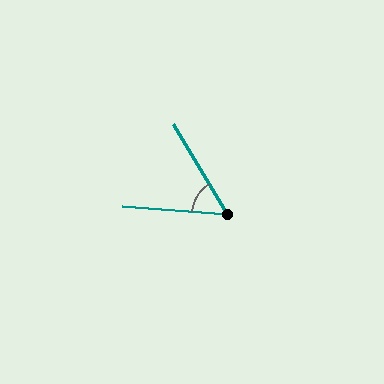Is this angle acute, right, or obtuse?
It is acute.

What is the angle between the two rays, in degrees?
Approximately 54 degrees.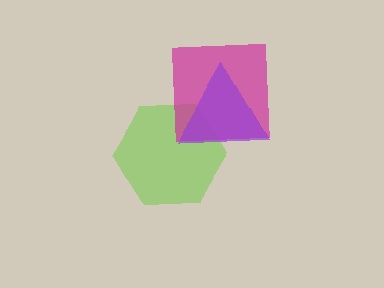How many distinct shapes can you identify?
There are 3 distinct shapes: a lime hexagon, a magenta square, a purple triangle.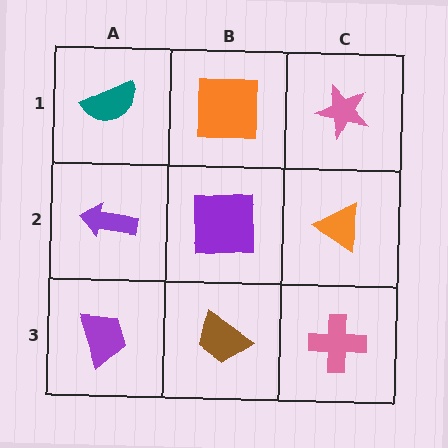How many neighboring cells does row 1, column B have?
3.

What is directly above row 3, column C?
An orange triangle.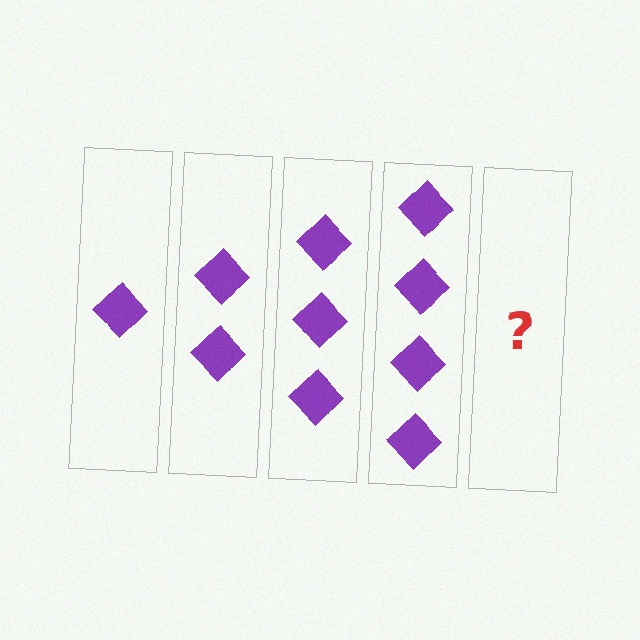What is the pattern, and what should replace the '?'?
The pattern is that each step adds one more diamond. The '?' should be 5 diamonds.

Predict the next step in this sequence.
The next step is 5 diamonds.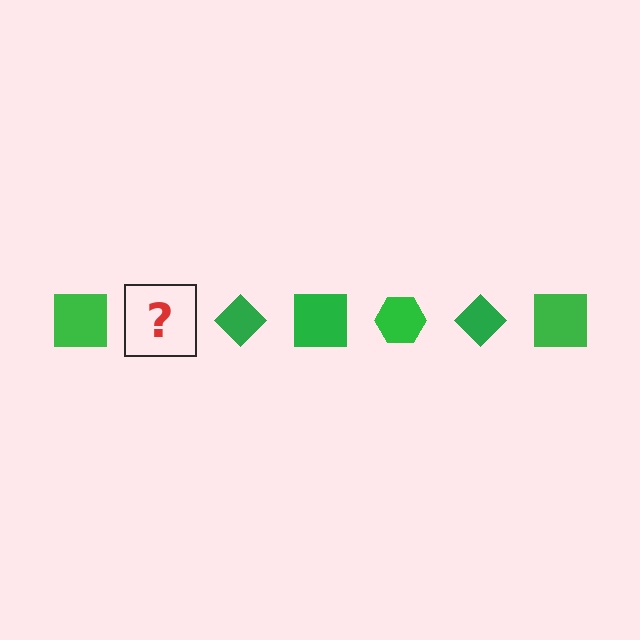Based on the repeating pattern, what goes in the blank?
The blank should be a green hexagon.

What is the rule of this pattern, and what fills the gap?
The rule is that the pattern cycles through square, hexagon, diamond shapes in green. The gap should be filled with a green hexagon.